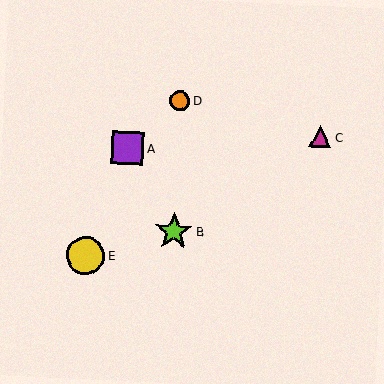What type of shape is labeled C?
Shape C is a magenta triangle.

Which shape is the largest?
The yellow circle (labeled E) is the largest.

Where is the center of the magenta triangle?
The center of the magenta triangle is at (321, 137).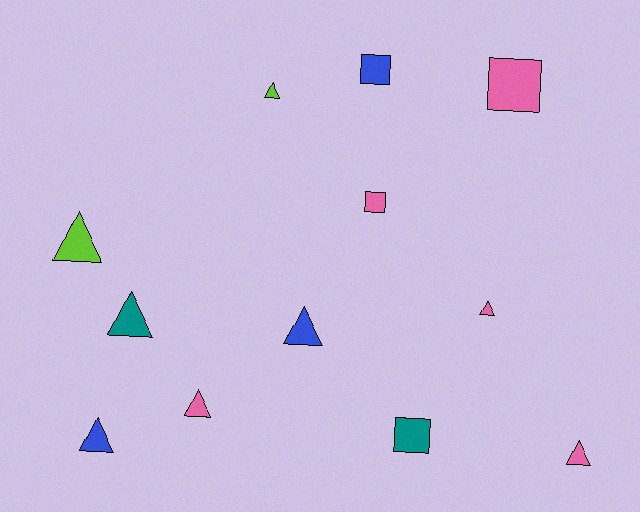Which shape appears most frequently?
Triangle, with 8 objects.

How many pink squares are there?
There are 2 pink squares.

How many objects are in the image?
There are 12 objects.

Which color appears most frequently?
Pink, with 5 objects.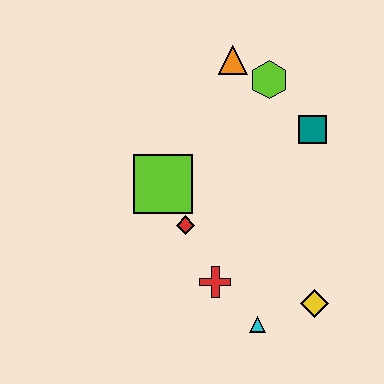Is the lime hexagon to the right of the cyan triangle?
Yes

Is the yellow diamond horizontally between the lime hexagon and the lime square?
No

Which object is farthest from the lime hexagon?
The cyan triangle is farthest from the lime hexagon.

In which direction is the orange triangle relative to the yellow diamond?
The orange triangle is above the yellow diamond.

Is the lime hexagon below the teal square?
No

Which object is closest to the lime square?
The red diamond is closest to the lime square.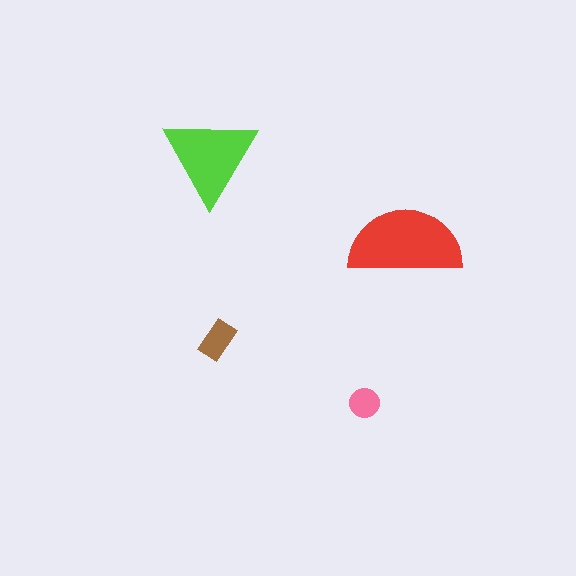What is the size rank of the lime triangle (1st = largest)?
2nd.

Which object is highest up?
The lime triangle is topmost.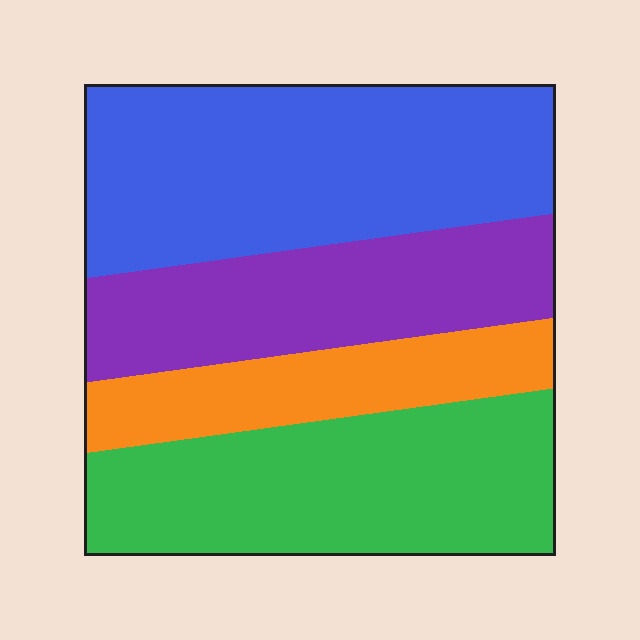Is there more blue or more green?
Blue.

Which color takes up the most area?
Blue, at roughly 35%.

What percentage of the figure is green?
Green takes up about one quarter (1/4) of the figure.